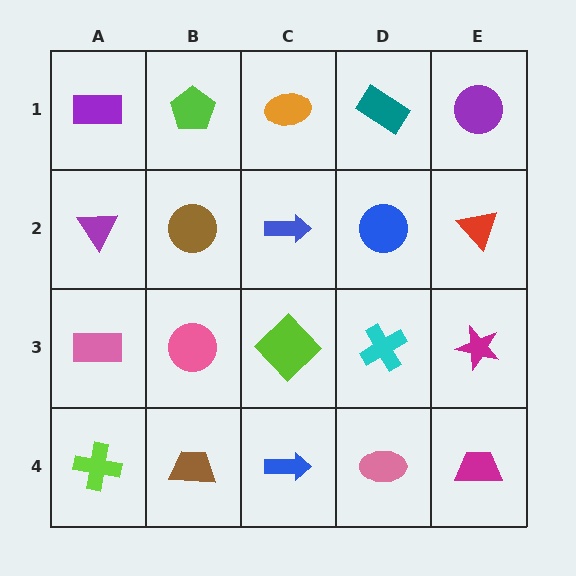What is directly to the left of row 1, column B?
A purple rectangle.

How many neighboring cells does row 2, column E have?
3.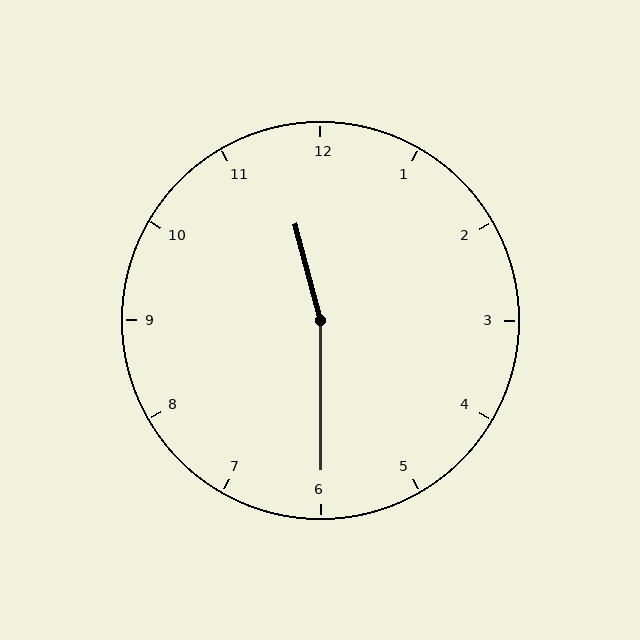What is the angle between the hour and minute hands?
Approximately 165 degrees.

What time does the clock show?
11:30.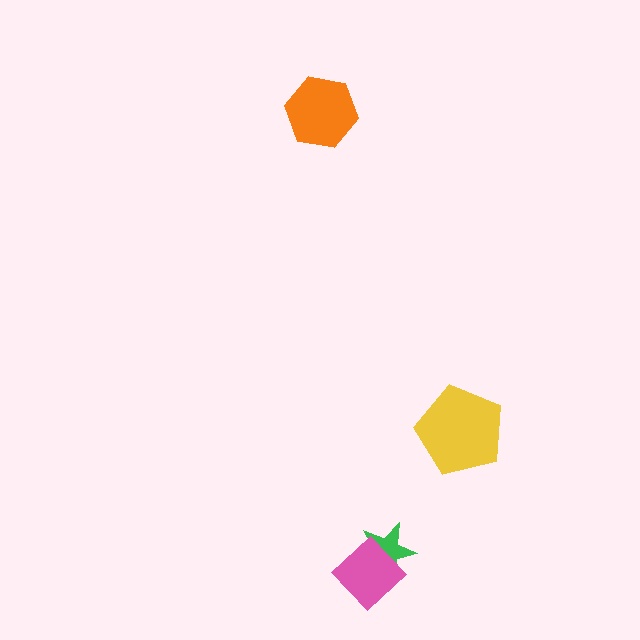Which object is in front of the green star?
The pink diamond is in front of the green star.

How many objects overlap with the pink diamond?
1 object overlaps with the pink diamond.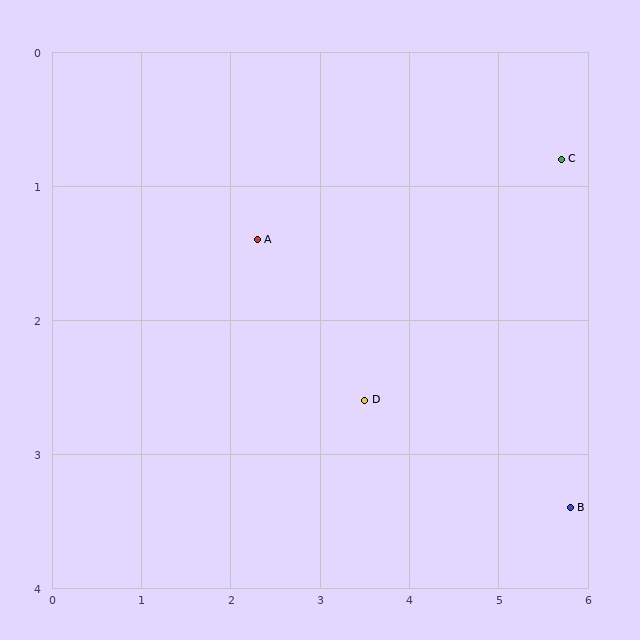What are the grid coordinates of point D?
Point D is at approximately (3.5, 2.6).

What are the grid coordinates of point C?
Point C is at approximately (5.7, 0.8).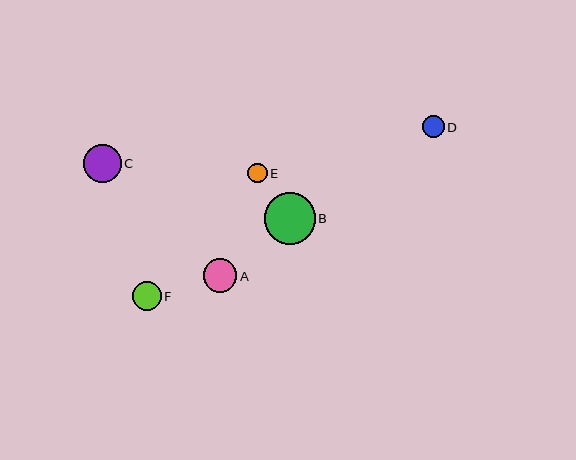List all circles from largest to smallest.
From largest to smallest: B, C, A, F, D, E.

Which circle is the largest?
Circle B is the largest with a size of approximately 51 pixels.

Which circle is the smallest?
Circle E is the smallest with a size of approximately 20 pixels.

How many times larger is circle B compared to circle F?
Circle B is approximately 1.8 times the size of circle F.